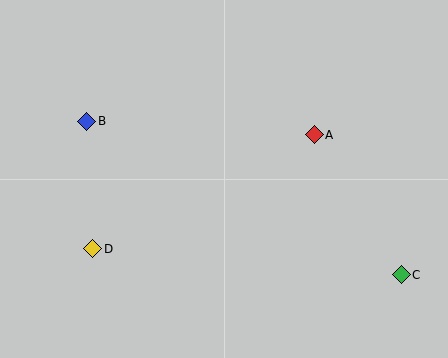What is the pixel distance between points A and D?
The distance between A and D is 249 pixels.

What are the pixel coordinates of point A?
Point A is at (314, 135).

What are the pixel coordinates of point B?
Point B is at (87, 121).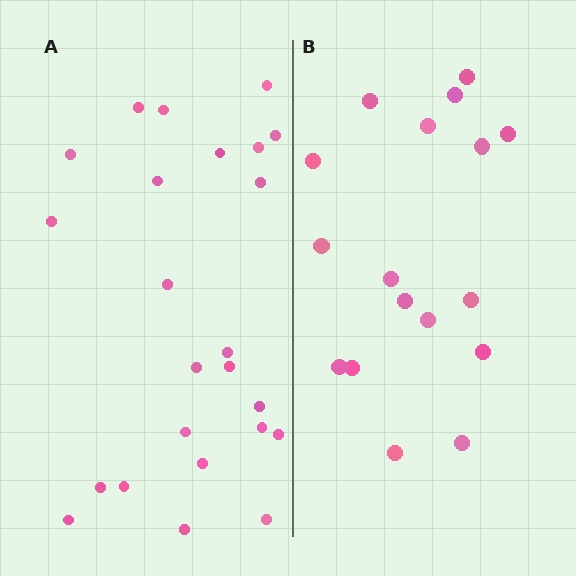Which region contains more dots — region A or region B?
Region A (the left region) has more dots.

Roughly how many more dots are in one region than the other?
Region A has roughly 8 or so more dots than region B.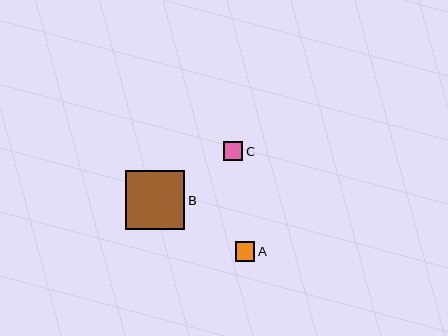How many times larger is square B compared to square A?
Square B is approximately 3.1 times the size of square A.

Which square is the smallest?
Square C is the smallest with a size of approximately 19 pixels.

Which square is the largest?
Square B is the largest with a size of approximately 59 pixels.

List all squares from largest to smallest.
From largest to smallest: B, A, C.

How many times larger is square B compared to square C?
Square B is approximately 3.1 times the size of square C.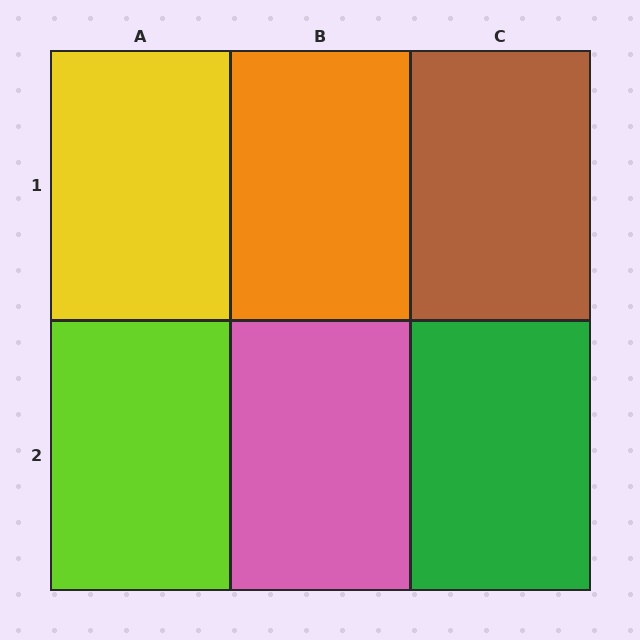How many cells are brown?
1 cell is brown.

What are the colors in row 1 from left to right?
Yellow, orange, brown.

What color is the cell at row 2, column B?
Pink.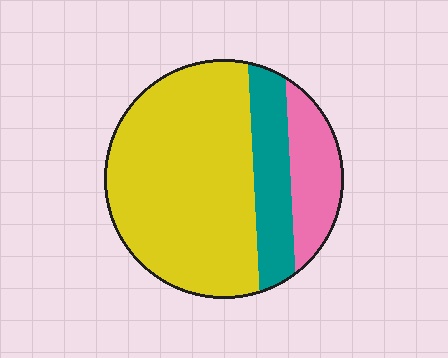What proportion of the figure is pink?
Pink takes up less than a quarter of the figure.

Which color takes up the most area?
Yellow, at roughly 65%.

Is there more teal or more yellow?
Yellow.